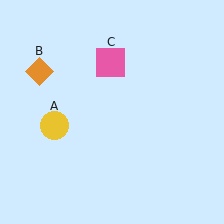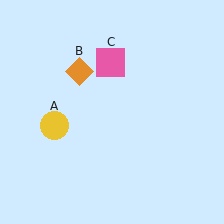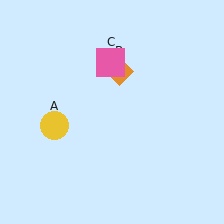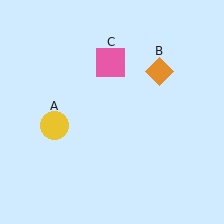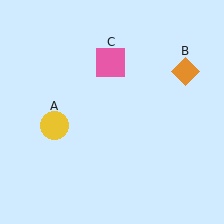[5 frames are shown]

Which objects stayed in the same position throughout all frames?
Yellow circle (object A) and pink square (object C) remained stationary.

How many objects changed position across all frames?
1 object changed position: orange diamond (object B).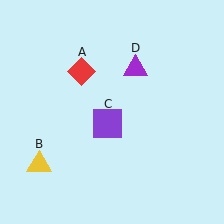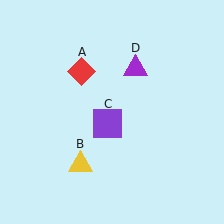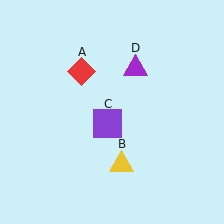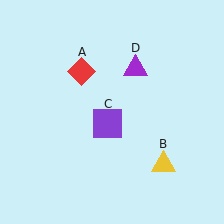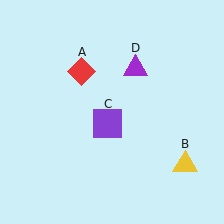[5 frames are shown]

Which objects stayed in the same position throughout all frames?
Red diamond (object A) and purple square (object C) and purple triangle (object D) remained stationary.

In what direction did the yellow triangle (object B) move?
The yellow triangle (object B) moved right.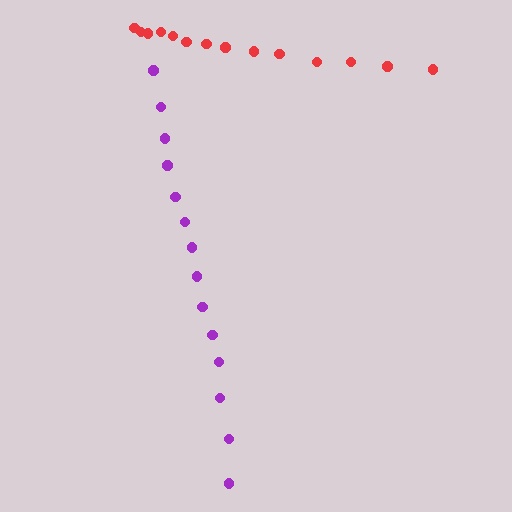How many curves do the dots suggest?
There are 2 distinct paths.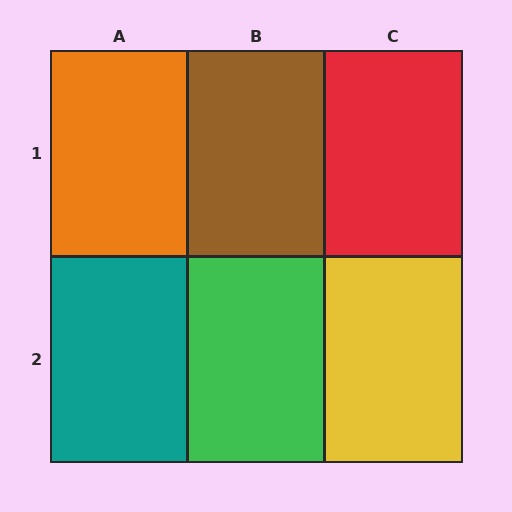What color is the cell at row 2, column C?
Yellow.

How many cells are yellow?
1 cell is yellow.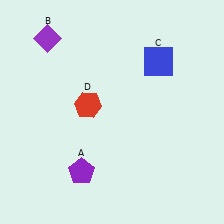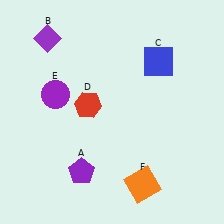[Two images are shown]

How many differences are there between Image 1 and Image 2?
There are 2 differences between the two images.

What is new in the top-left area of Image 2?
A purple circle (E) was added in the top-left area of Image 2.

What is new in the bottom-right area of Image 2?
An orange square (F) was added in the bottom-right area of Image 2.